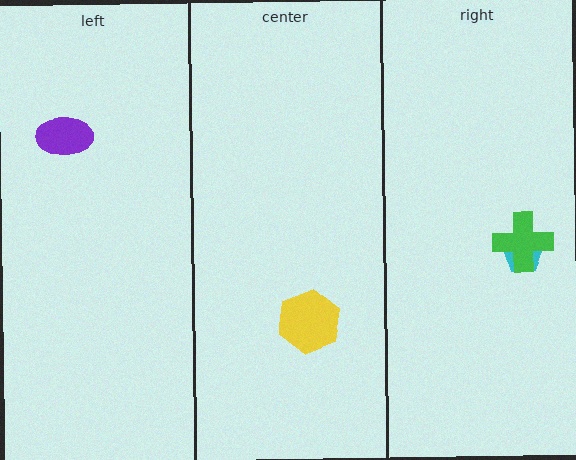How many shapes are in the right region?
2.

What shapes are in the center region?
The yellow hexagon.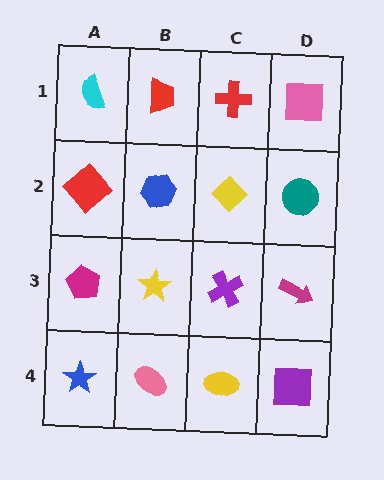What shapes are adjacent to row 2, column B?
A red trapezoid (row 1, column B), a yellow star (row 3, column B), a red diamond (row 2, column A), a yellow diamond (row 2, column C).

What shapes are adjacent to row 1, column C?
A yellow diamond (row 2, column C), a red trapezoid (row 1, column B), a pink square (row 1, column D).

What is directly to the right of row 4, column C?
A purple square.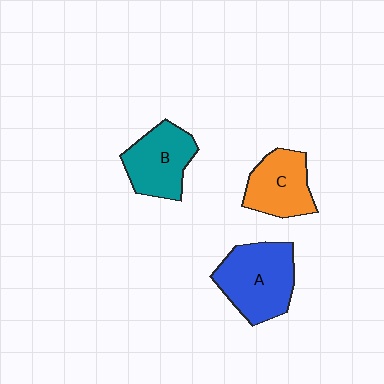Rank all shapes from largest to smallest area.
From largest to smallest: A (blue), B (teal), C (orange).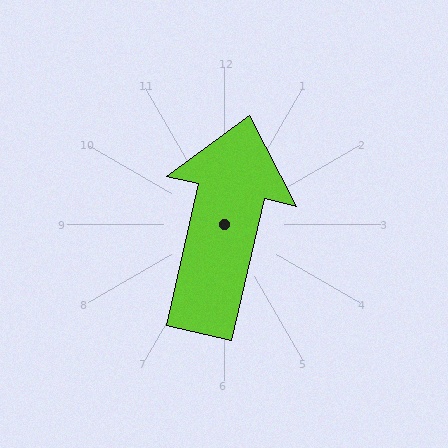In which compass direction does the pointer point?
North.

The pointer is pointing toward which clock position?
Roughly 12 o'clock.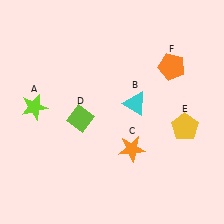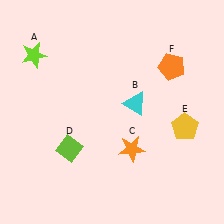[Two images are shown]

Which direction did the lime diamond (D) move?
The lime diamond (D) moved down.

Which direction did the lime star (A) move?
The lime star (A) moved up.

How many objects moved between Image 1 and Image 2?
2 objects moved between the two images.